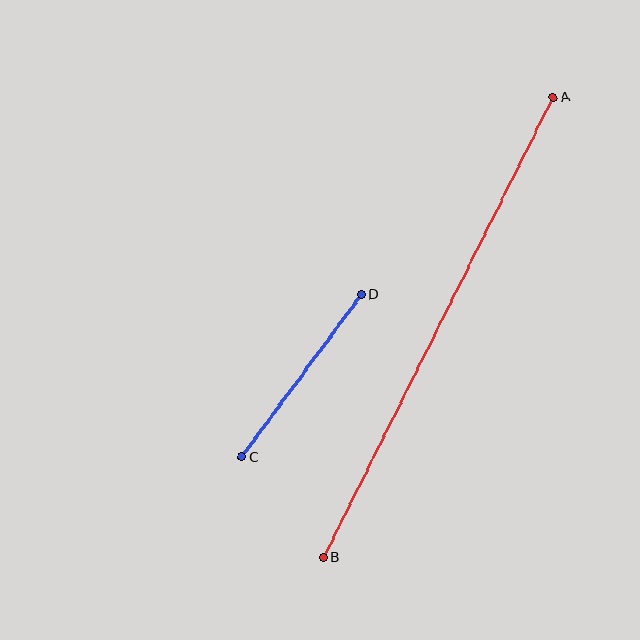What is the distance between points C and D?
The distance is approximately 202 pixels.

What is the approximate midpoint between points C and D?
The midpoint is at approximately (302, 376) pixels.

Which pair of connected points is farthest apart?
Points A and B are farthest apart.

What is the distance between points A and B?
The distance is approximately 514 pixels.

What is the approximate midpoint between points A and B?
The midpoint is at approximately (438, 327) pixels.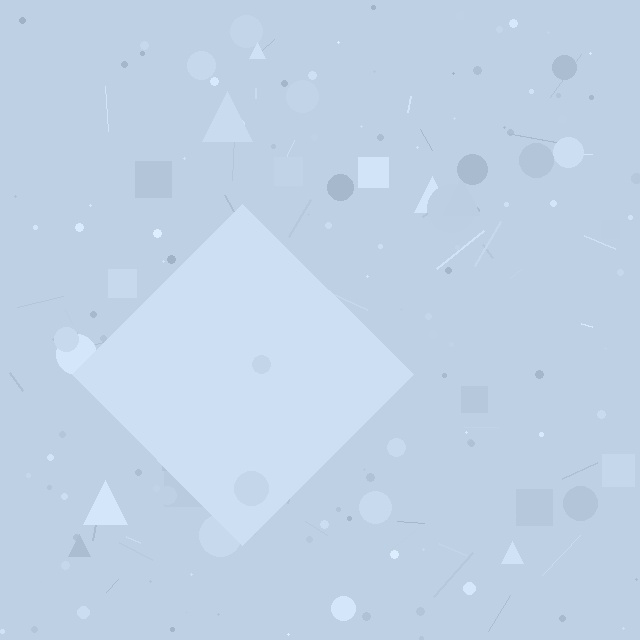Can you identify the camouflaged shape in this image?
The camouflaged shape is a diamond.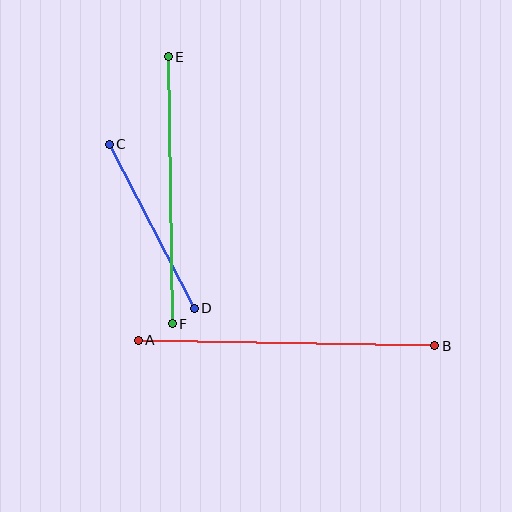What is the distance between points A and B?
The distance is approximately 296 pixels.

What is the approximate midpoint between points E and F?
The midpoint is at approximately (170, 190) pixels.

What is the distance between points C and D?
The distance is approximately 184 pixels.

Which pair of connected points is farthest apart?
Points A and B are farthest apart.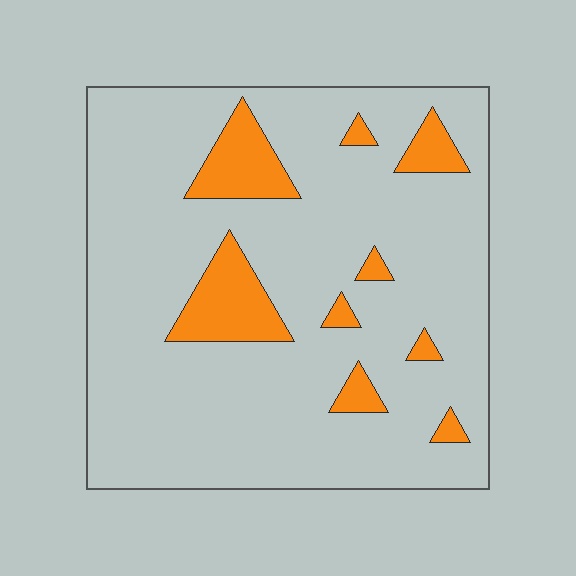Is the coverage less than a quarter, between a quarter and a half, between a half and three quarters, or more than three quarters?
Less than a quarter.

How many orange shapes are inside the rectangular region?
9.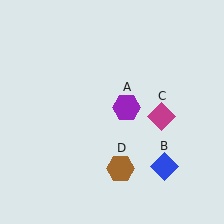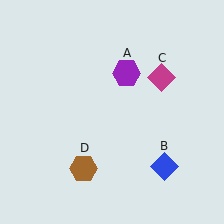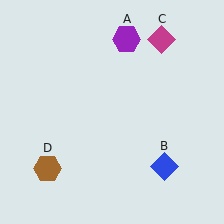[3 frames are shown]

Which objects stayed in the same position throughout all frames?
Blue diamond (object B) remained stationary.